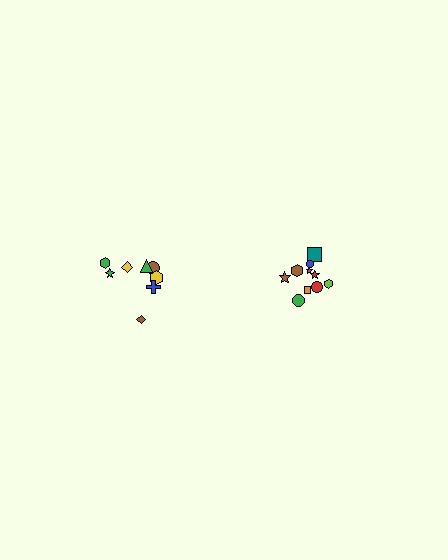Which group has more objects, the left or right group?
The right group.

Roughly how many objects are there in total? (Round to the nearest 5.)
Roughly 20 objects in total.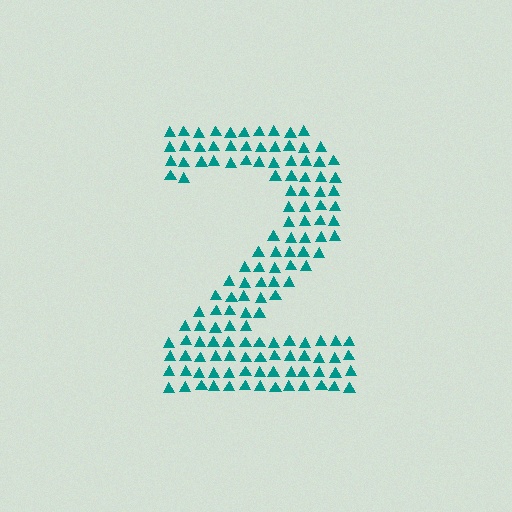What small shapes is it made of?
It is made of small triangles.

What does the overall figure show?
The overall figure shows the digit 2.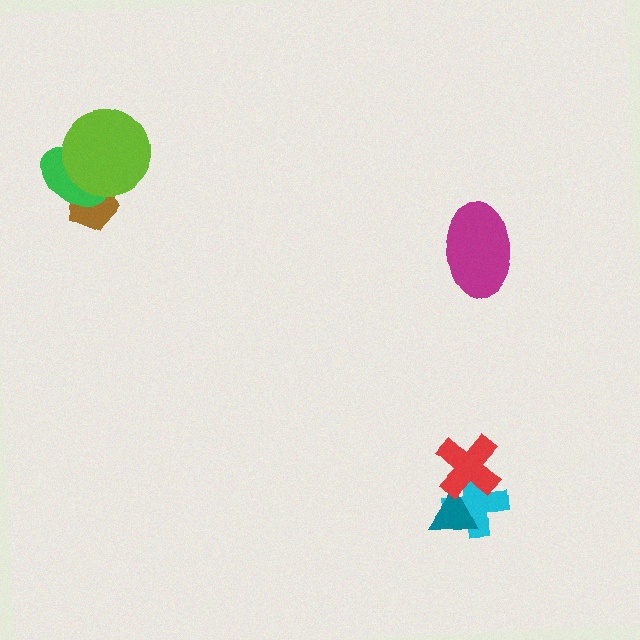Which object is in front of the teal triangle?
The red cross is in front of the teal triangle.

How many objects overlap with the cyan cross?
2 objects overlap with the cyan cross.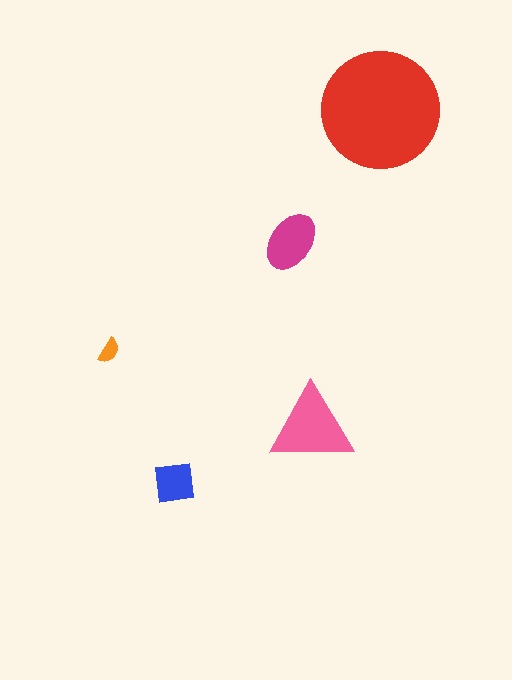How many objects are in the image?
There are 5 objects in the image.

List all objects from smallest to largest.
The orange semicircle, the blue square, the magenta ellipse, the pink triangle, the red circle.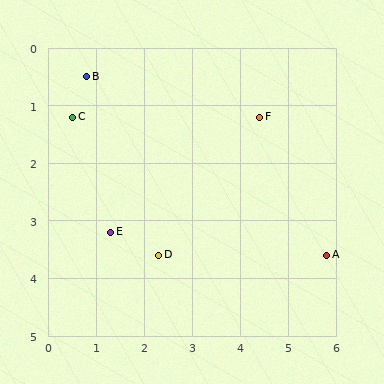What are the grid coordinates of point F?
Point F is at approximately (4.4, 1.2).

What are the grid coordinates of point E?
Point E is at approximately (1.3, 3.2).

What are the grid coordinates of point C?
Point C is at approximately (0.5, 1.2).